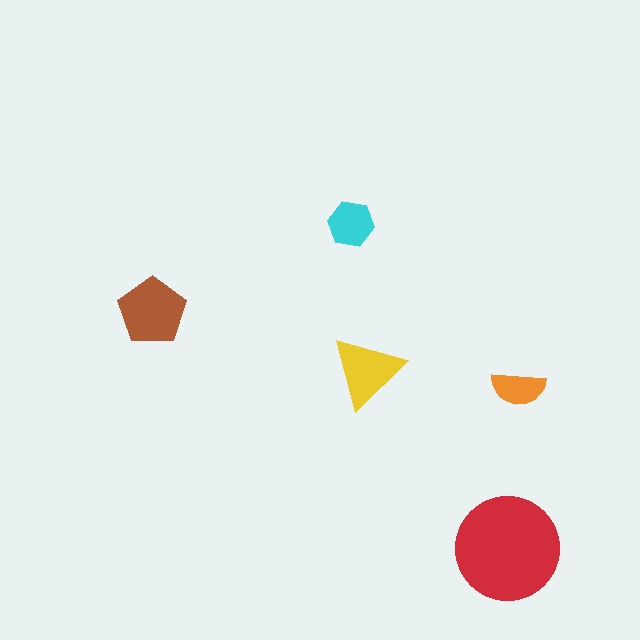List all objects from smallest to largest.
The orange semicircle, the cyan hexagon, the yellow triangle, the brown pentagon, the red circle.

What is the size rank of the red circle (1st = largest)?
1st.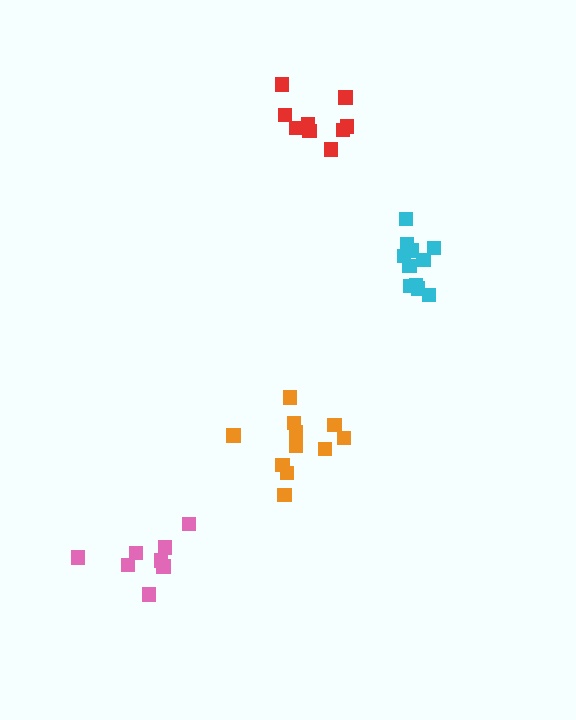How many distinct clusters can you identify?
There are 4 distinct clusters.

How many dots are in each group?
Group 1: 8 dots, Group 2: 11 dots, Group 3: 11 dots, Group 4: 9 dots (39 total).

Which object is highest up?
The red cluster is topmost.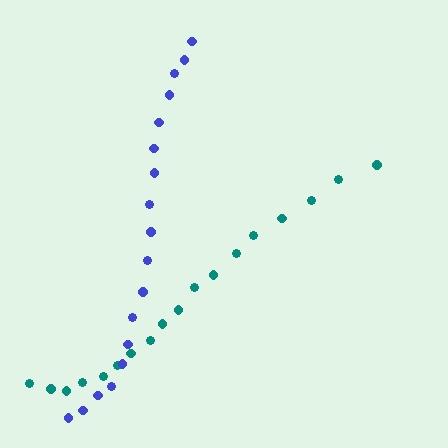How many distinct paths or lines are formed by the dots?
There are 2 distinct paths.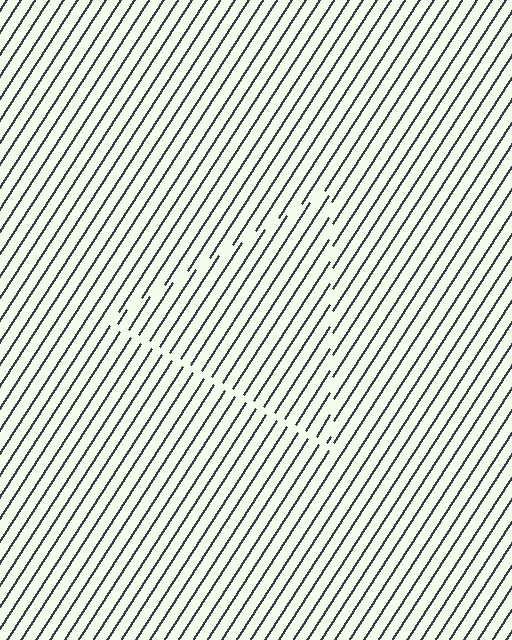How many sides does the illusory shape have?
3 sides — the line-ends trace a triangle.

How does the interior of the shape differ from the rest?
The interior of the shape contains the same grating, shifted by half a period — the contour is defined by the phase discontinuity where line-ends from the inner and outer gratings abut.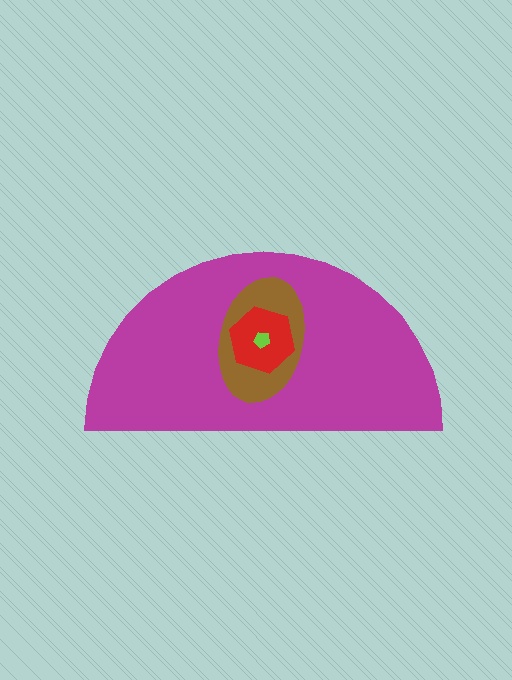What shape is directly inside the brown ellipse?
The red hexagon.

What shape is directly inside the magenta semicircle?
The brown ellipse.